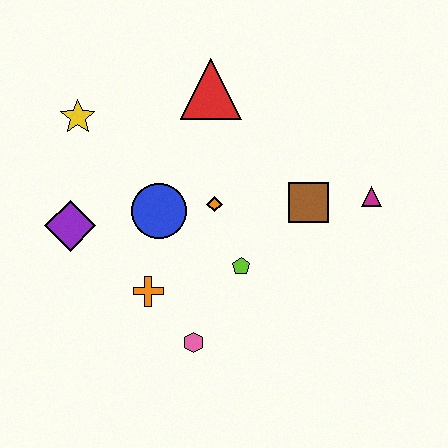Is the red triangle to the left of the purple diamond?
No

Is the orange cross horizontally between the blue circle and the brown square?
No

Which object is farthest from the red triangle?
The pink hexagon is farthest from the red triangle.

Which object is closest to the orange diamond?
The blue circle is closest to the orange diamond.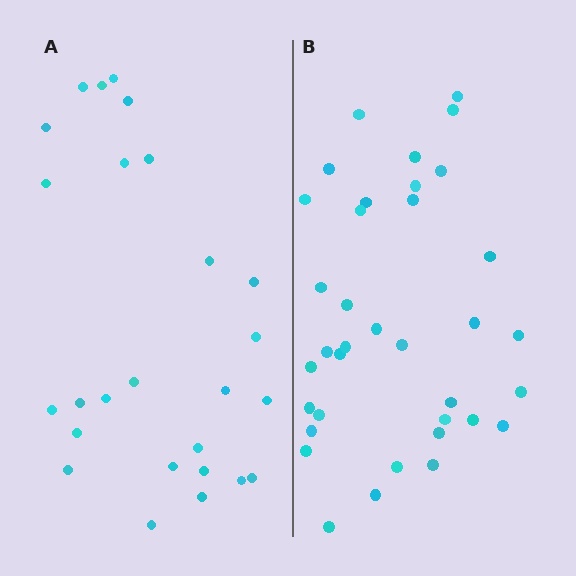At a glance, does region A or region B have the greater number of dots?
Region B (the right region) has more dots.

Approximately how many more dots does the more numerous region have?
Region B has roughly 10 or so more dots than region A.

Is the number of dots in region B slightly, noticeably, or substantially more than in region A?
Region B has noticeably more, but not dramatically so. The ratio is roughly 1.4 to 1.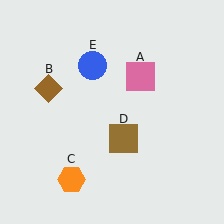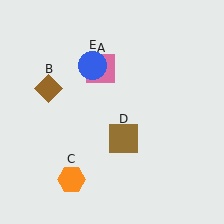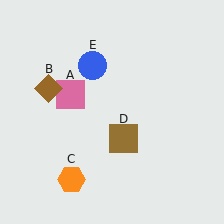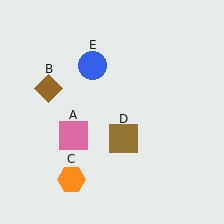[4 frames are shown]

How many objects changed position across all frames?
1 object changed position: pink square (object A).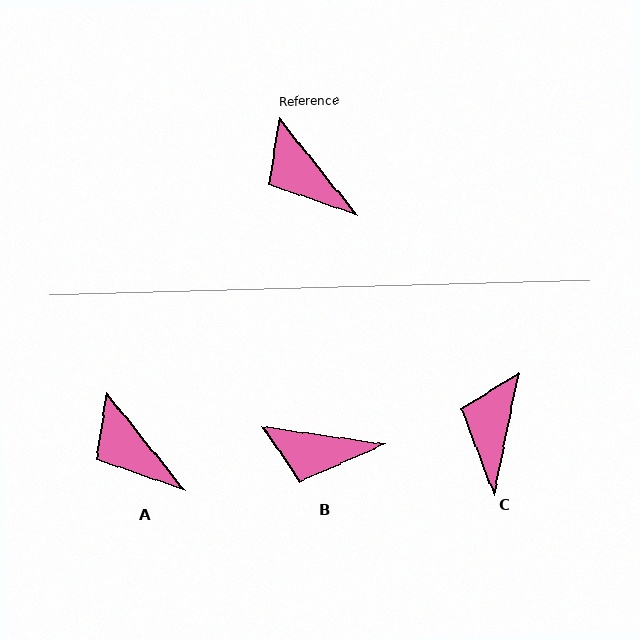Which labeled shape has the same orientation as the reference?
A.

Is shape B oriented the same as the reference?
No, it is off by about 43 degrees.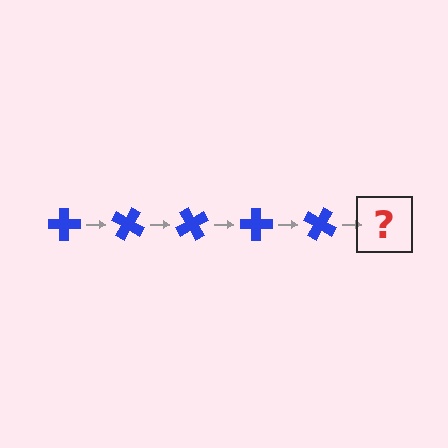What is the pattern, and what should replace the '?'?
The pattern is that the cross rotates 30 degrees each step. The '?' should be a blue cross rotated 150 degrees.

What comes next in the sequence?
The next element should be a blue cross rotated 150 degrees.